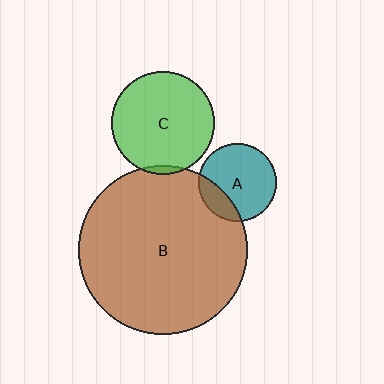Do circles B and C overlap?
Yes.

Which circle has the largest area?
Circle B (brown).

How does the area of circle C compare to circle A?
Approximately 1.8 times.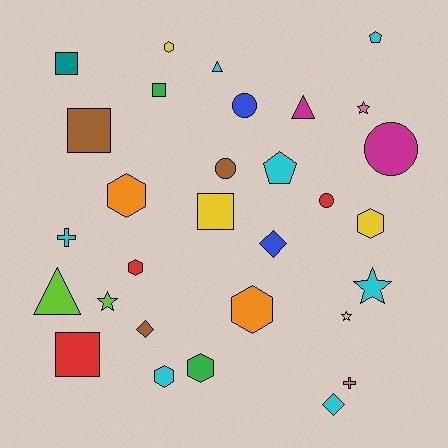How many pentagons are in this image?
There are 2 pentagons.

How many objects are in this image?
There are 30 objects.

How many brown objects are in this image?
There are 3 brown objects.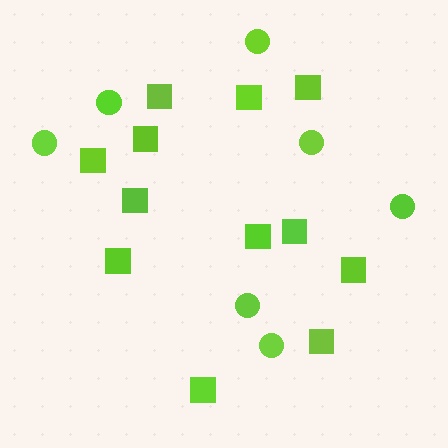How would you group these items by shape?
There are 2 groups: one group of circles (7) and one group of squares (12).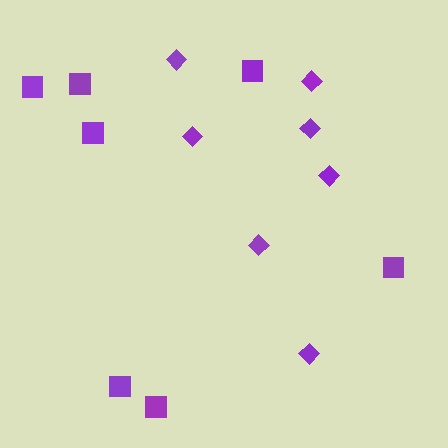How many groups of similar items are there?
There are 2 groups: one group of squares (7) and one group of diamonds (7).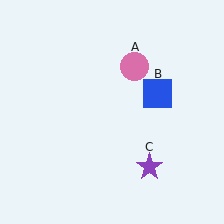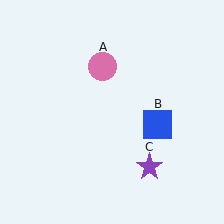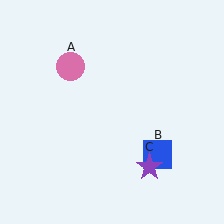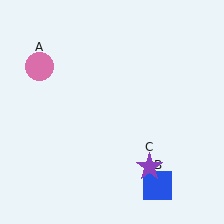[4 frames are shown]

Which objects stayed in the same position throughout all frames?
Purple star (object C) remained stationary.